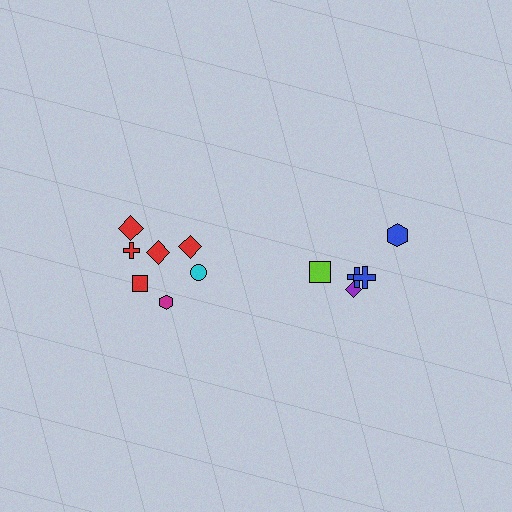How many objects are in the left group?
There are 7 objects.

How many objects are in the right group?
There are 5 objects.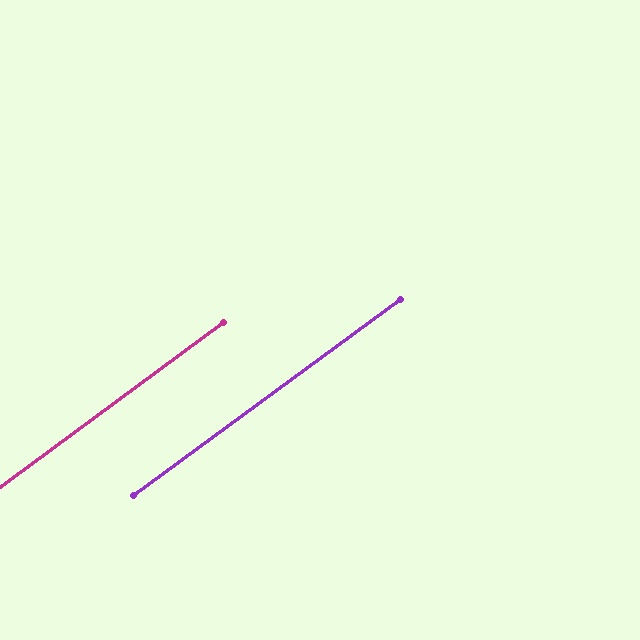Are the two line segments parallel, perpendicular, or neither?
Parallel — their directions differ by only 0.1°.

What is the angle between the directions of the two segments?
Approximately 0 degrees.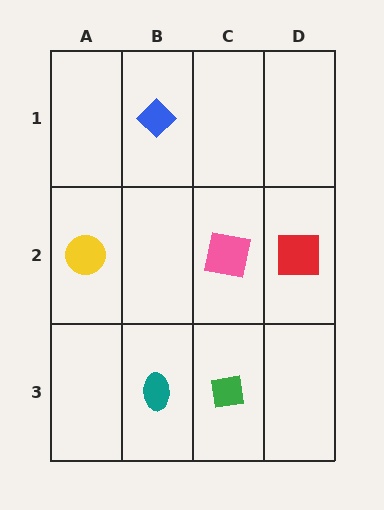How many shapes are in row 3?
2 shapes.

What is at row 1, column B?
A blue diamond.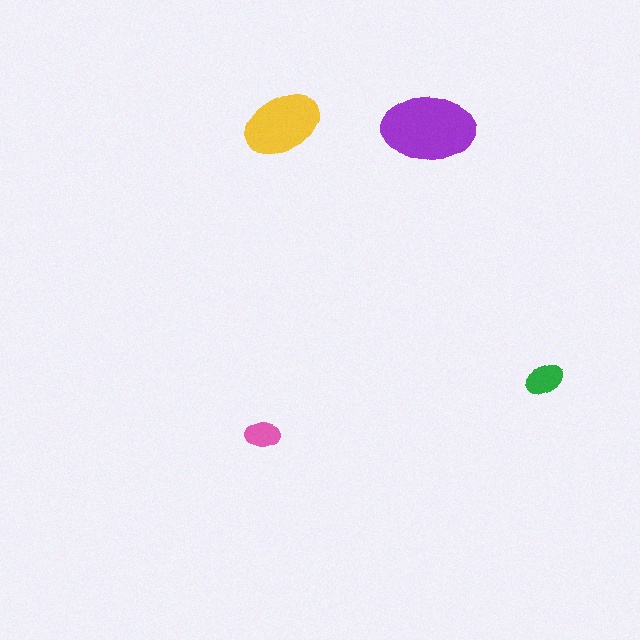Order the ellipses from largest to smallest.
the purple one, the yellow one, the green one, the pink one.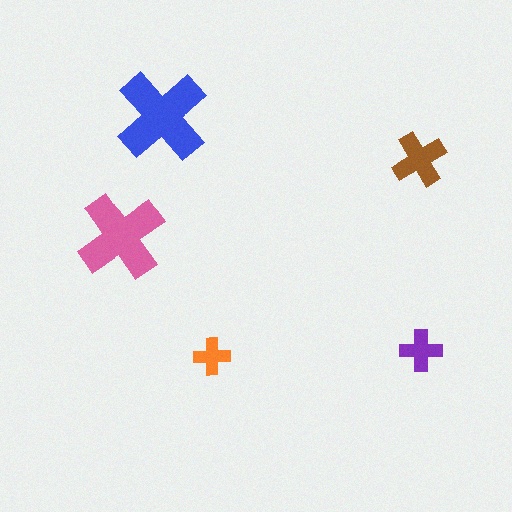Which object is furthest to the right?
The brown cross is rightmost.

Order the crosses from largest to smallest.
the blue one, the pink one, the brown one, the purple one, the orange one.